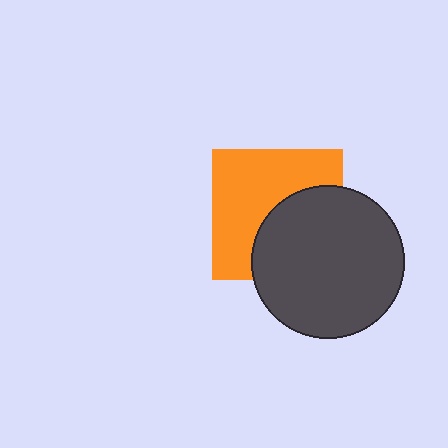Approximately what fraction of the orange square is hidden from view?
Roughly 43% of the orange square is hidden behind the dark gray circle.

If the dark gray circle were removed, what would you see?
You would see the complete orange square.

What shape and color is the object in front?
The object in front is a dark gray circle.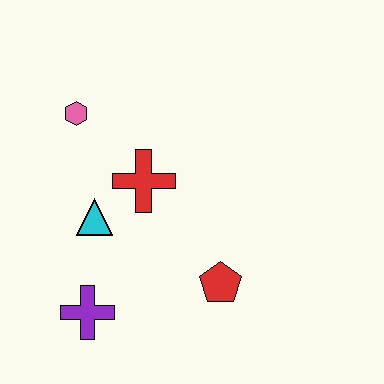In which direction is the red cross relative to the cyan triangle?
The red cross is to the right of the cyan triangle.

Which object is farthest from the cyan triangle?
The red pentagon is farthest from the cyan triangle.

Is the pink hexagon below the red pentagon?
No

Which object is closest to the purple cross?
The cyan triangle is closest to the purple cross.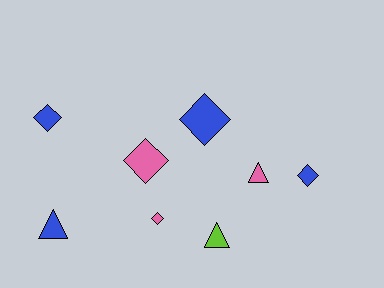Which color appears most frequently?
Blue, with 4 objects.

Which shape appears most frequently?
Diamond, with 5 objects.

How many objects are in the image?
There are 8 objects.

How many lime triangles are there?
There is 1 lime triangle.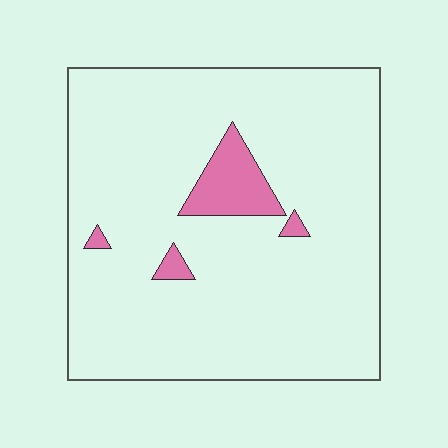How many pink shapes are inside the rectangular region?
4.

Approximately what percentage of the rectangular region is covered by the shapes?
Approximately 5%.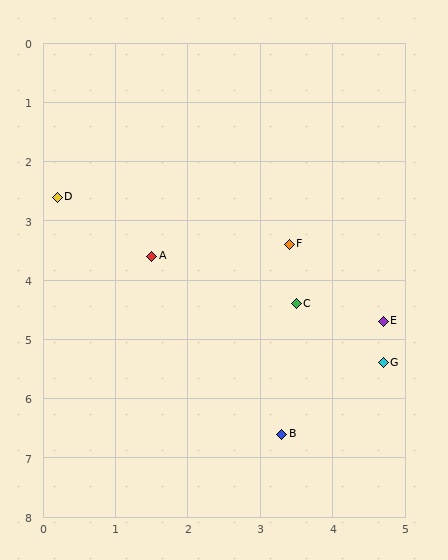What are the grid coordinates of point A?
Point A is at approximately (1.5, 3.6).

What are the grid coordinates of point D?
Point D is at approximately (0.2, 2.6).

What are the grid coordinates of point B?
Point B is at approximately (3.3, 6.6).